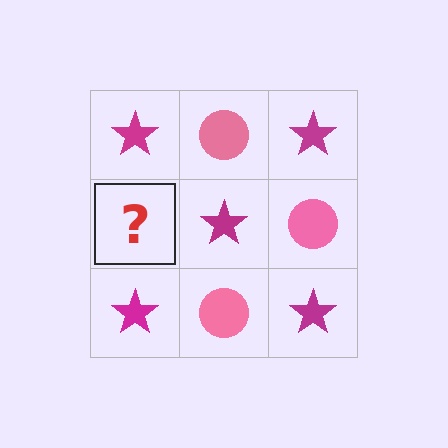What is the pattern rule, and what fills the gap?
The rule is that it alternates magenta star and pink circle in a checkerboard pattern. The gap should be filled with a pink circle.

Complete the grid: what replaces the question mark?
The question mark should be replaced with a pink circle.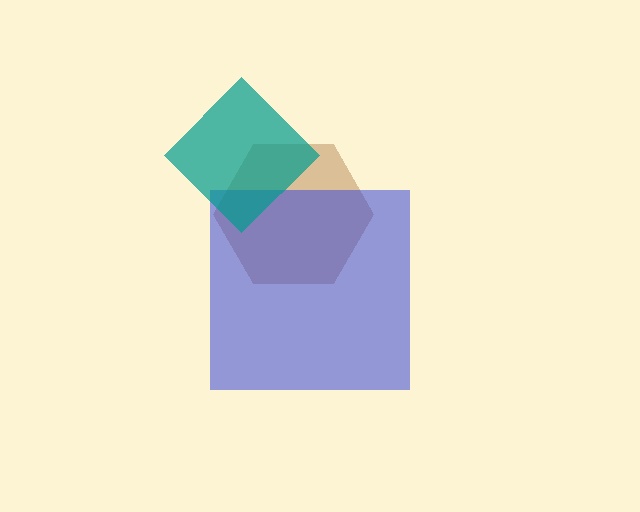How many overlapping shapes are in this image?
There are 3 overlapping shapes in the image.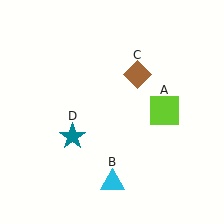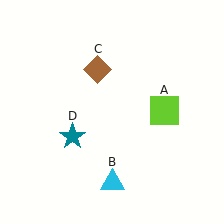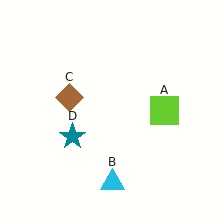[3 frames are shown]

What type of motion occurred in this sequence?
The brown diamond (object C) rotated counterclockwise around the center of the scene.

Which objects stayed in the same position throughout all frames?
Lime square (object A) and cyan triangle (object B) and teal star (object D) remained stationary.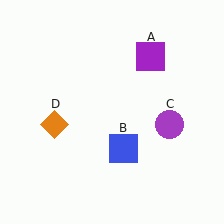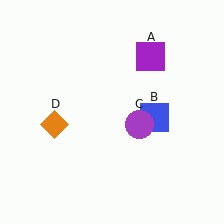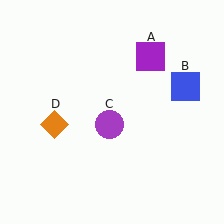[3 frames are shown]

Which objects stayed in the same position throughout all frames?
Purple square (object A) and orange diamond (object D) remained stationary.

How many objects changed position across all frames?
2 objects changed position: blue square (object B), purple circle (object C).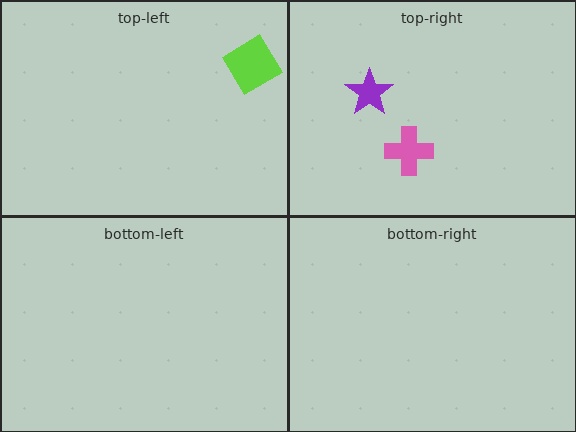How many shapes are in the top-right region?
2.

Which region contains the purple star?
The top-right region.